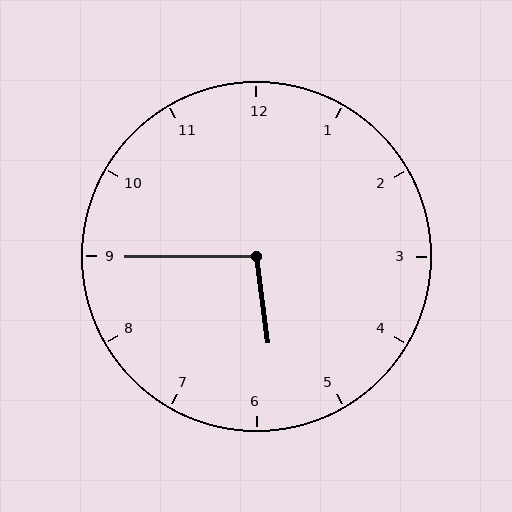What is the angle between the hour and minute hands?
Approximately 98 degrees.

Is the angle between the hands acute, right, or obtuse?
It is obtuse.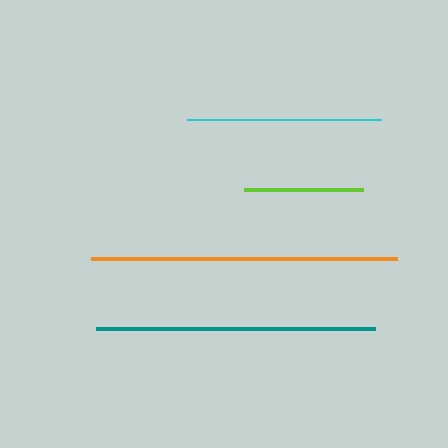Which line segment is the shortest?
The lime line is the shortest at approximately 118 pixels.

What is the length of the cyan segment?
The cyan segment is approximately 194 pixels long.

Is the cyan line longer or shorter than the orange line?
The orange line is longer than the cyan line.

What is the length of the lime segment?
The lime segment is approximately 118 pixels long.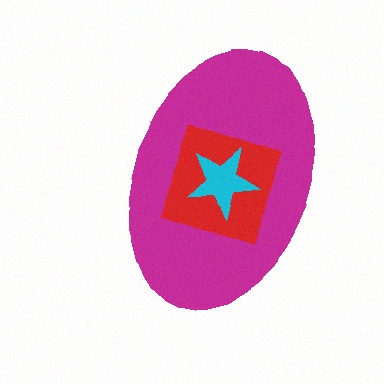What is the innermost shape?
The cyan star.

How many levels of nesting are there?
3.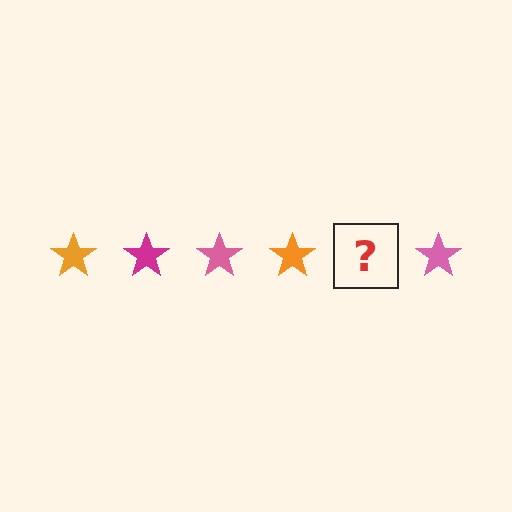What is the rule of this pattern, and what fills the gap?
The rule is that the pattern cycles through orange, magenta, pink stars. The gap should be filled with a magenta star.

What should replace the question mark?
The question mark should be replaced with a magenta star.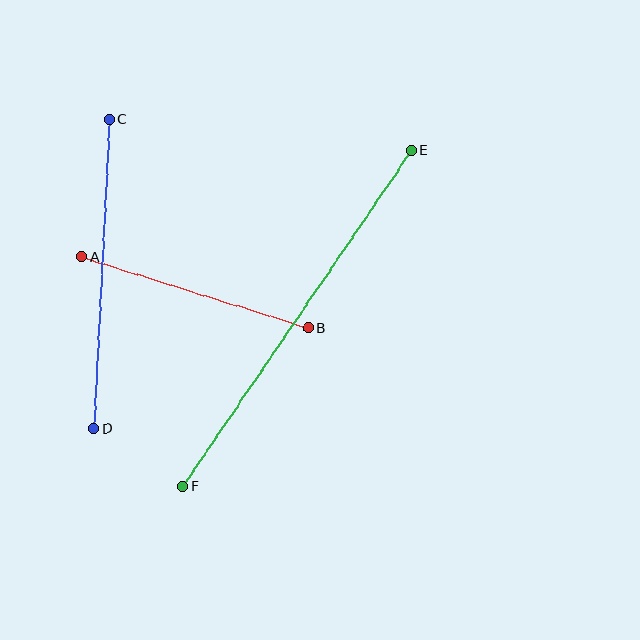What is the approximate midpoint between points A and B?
The midpoint is at approximately (195, 293) pixels.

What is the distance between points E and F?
The distance is approximately 406 pixels.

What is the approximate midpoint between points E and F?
The midpoint is at approximately (297, 318) pixels.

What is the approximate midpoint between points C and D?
The midpoint is at approximately (101, 274) pixels.